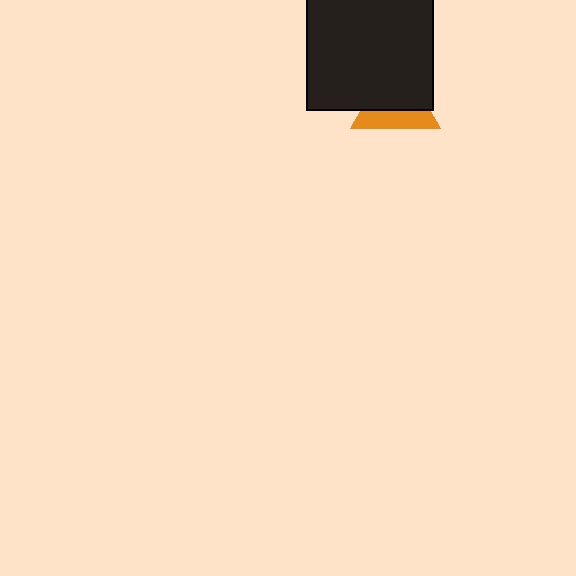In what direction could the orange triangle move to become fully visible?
The orange triangle could move down. That would shift it out from behind the black square entirely.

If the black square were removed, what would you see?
You would see the complete orange triangle.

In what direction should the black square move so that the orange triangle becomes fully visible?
The black square should move up. That is the shortest direction to clear the overlap and leave the orange triangle fully visible.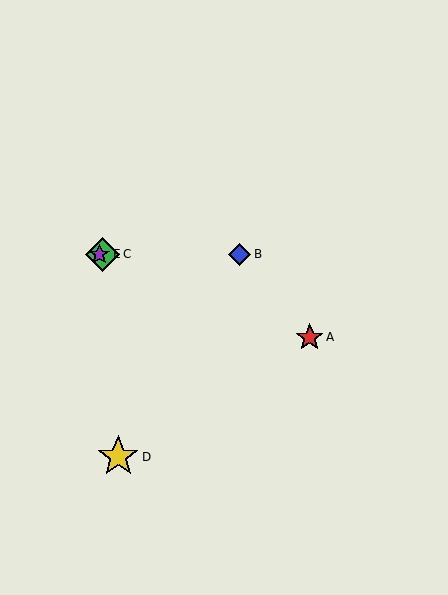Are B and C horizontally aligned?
Yes, both are at y≈254.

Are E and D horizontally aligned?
No, E is at y≈254 and D is at y≈457.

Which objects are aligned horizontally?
Objects B, C, E are aligned horizontally.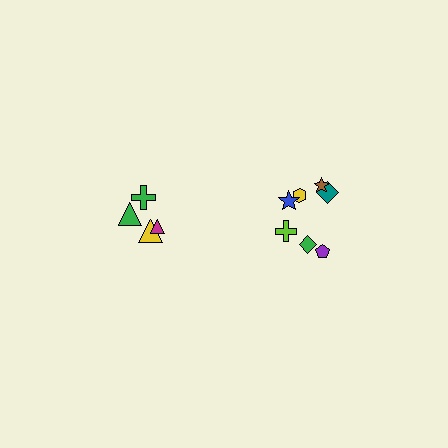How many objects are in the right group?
There are 7 objects.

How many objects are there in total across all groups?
There are 11 objects.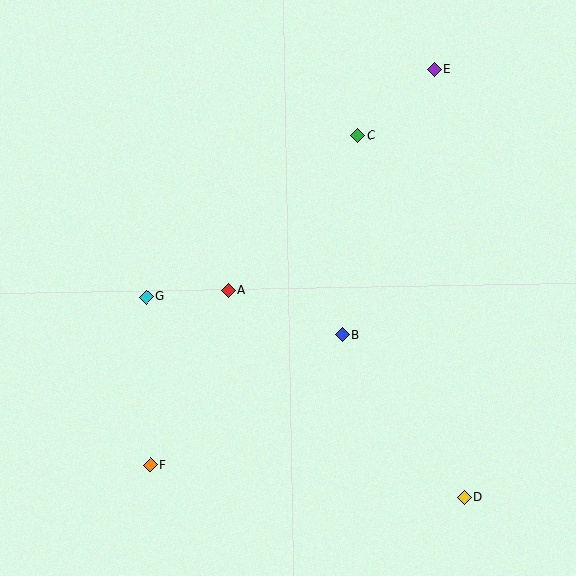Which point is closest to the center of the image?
Point A at (228, 290) is closest to the center.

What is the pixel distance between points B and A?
The distance between B and A is 122 pixels.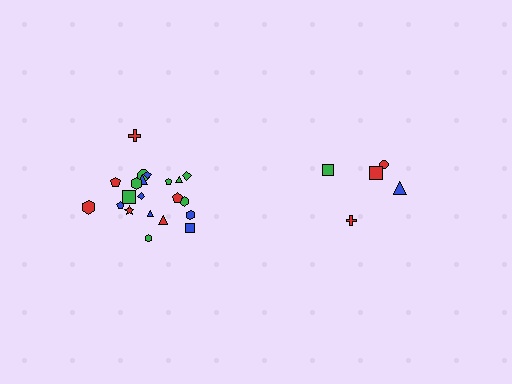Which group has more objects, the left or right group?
The left group.